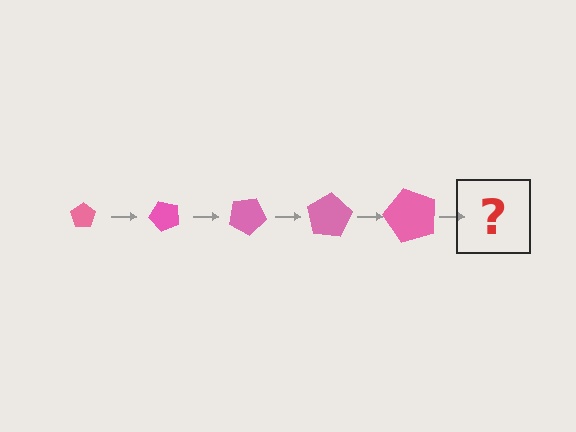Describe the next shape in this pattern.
It should be a pentagon, larger than the previous one and rotated 250 degrees from the start.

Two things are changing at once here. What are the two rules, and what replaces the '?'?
The two rules are that the pentagon grows larger each step and it rotates 50 degrees each step. The '?' should be a pentagon, larger than the previous one and rotated 250 degrees from the start.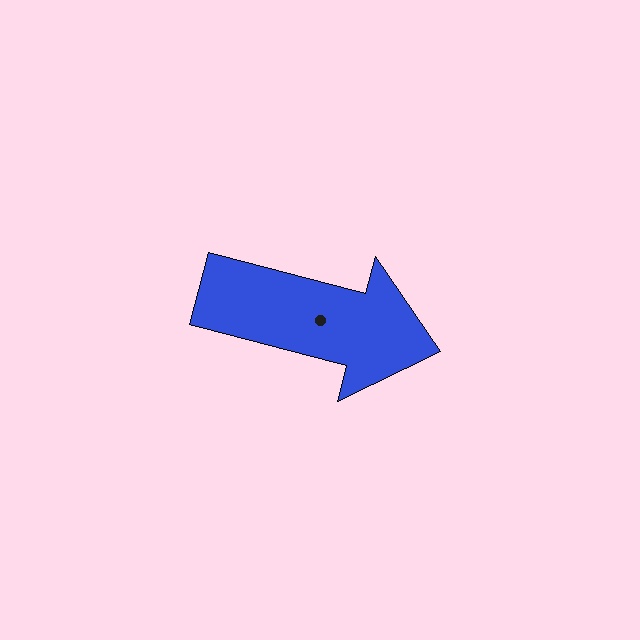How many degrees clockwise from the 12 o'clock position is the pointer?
Approximately 105 degrees.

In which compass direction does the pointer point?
East.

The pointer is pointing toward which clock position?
Roughly 3 o'clock.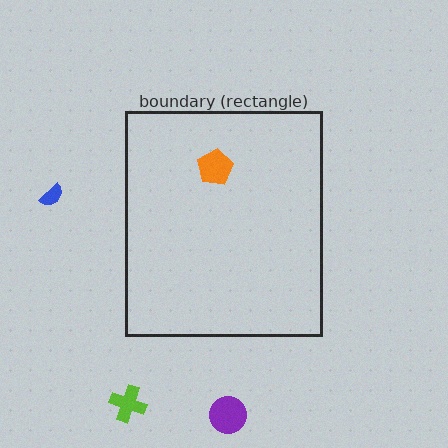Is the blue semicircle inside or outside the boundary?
Outside.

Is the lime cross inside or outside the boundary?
Outside.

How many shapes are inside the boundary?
1 inside, 3 outside.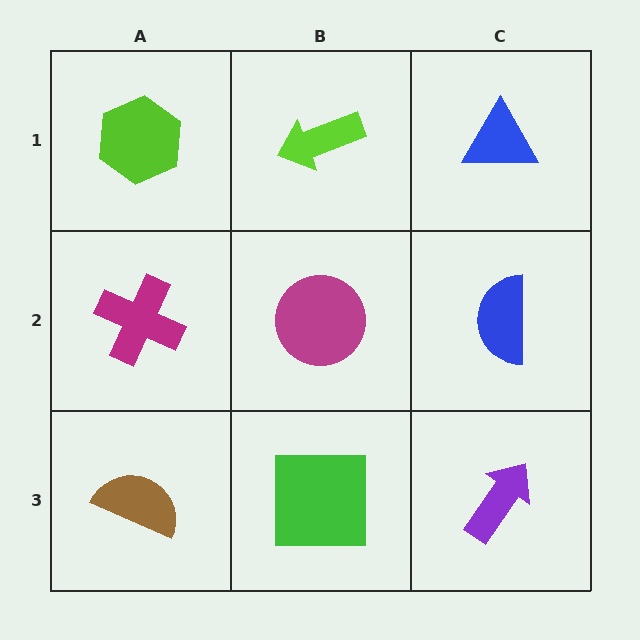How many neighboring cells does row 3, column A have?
2.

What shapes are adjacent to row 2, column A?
A lime hexagon (row 1, column A), a brown semicircle (row 3, column A), a magenta circle (row 2, column B).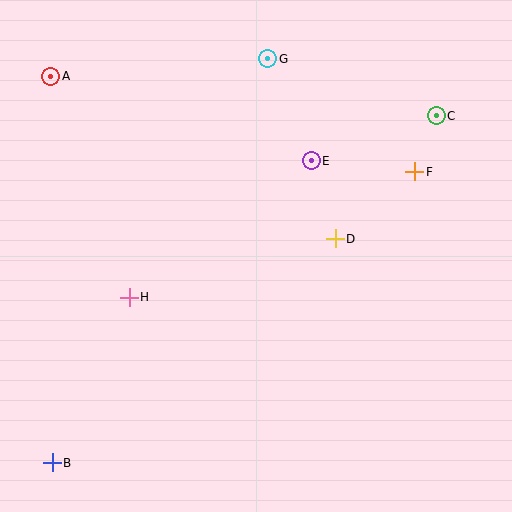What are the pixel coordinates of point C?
Point C is at (436, 116).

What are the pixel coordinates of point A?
Point A is at (51, 76).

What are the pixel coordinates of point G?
Point G is at (268, 59).